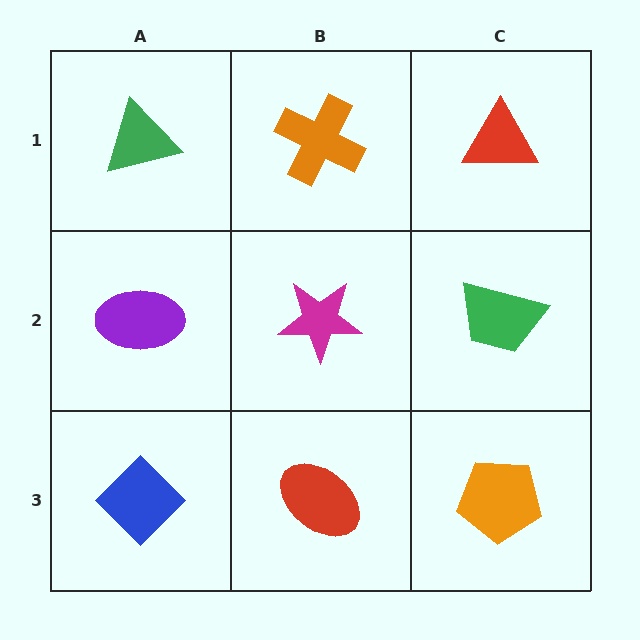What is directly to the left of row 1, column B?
A green triangle.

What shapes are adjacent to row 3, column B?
A magenta star (row 2, column B), a blue diamond (row 3, column A), an orange pentagon (row 3, column C).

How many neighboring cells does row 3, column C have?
2.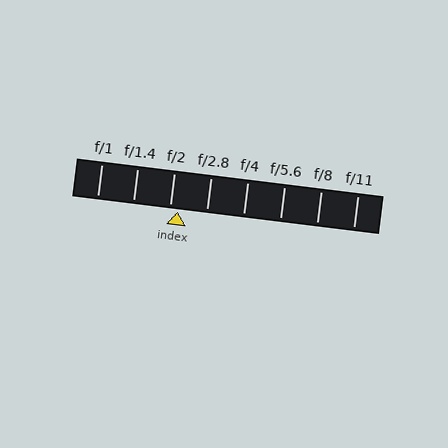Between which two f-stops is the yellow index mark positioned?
The index mark is between f/2 and f/2.8.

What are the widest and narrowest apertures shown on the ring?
The widest aperture shown is f/1 and the narrowest is f/11.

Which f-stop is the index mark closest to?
The index mark is closest to f/2.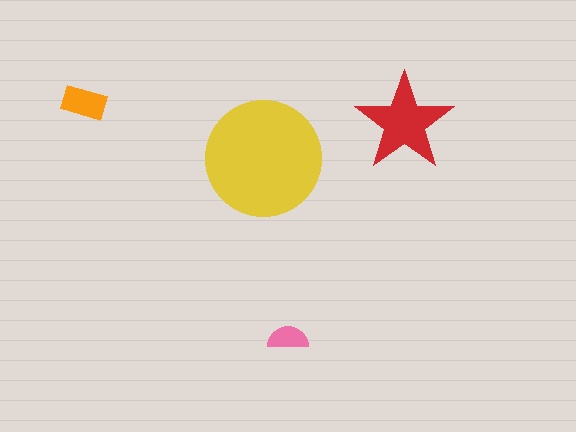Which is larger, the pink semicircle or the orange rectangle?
The orange rectangle.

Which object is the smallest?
The pink semicircle.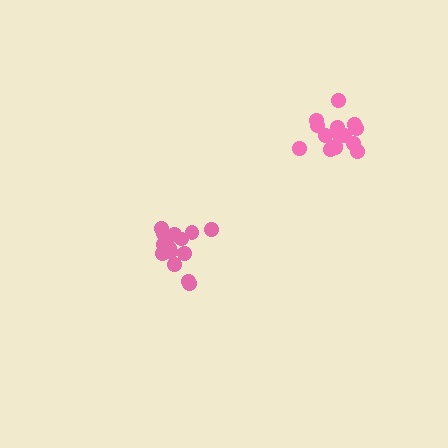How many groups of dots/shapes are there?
There are 2 groups.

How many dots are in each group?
Group 1: 15 dots, Group 2: 14 dots (29 total).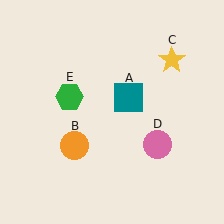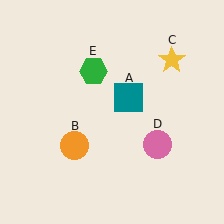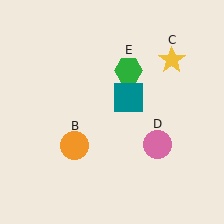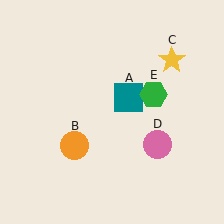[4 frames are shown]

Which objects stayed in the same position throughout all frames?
Teal square (object A) and orange circle (object B) and yellow star (object C) and pink circle (object D) remained stationary.